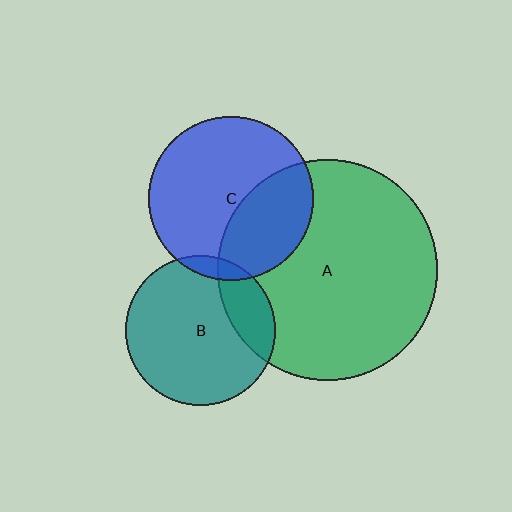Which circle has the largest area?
Circle A (green).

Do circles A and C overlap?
Yes.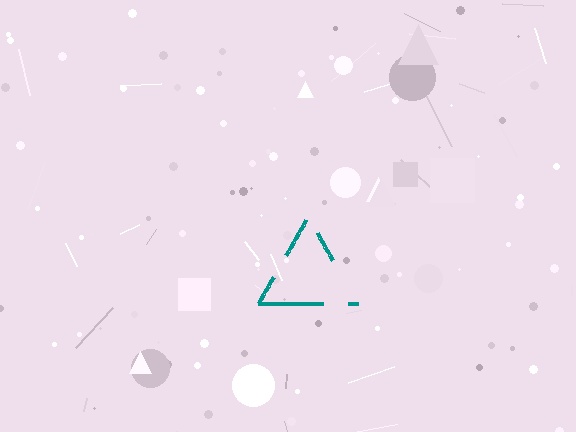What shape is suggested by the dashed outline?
The dashed outline suggests a triangle.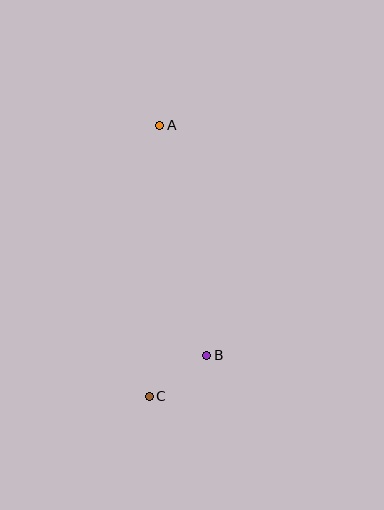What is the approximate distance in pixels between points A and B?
The distance between A and B is approximately 235 pixels.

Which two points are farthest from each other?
Points A and C are farthest from each other.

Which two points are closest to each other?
Points B and C are closest to each other.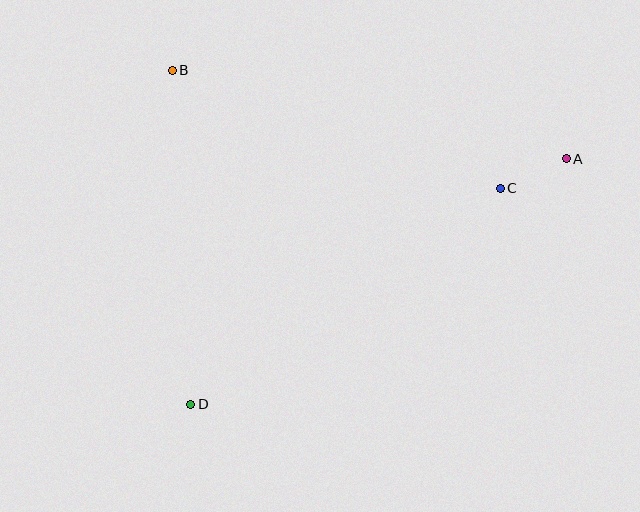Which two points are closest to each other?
Points A and C are closest to each other.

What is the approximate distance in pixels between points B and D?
The distance between B and D is approximately 334 pixels.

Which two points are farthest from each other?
Points A and D are farthest from each other.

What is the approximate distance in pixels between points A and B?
The distance between A and B is approximately 404 pixels.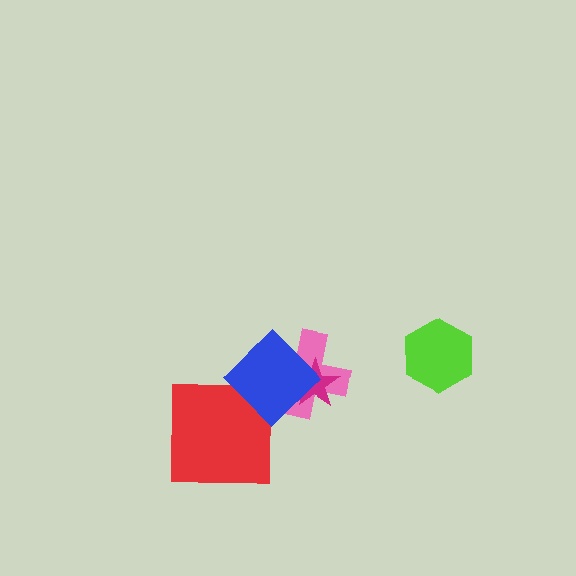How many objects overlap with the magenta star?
2 objects overlap with the magenta star.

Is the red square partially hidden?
Yes, it is partially covered by another shape.